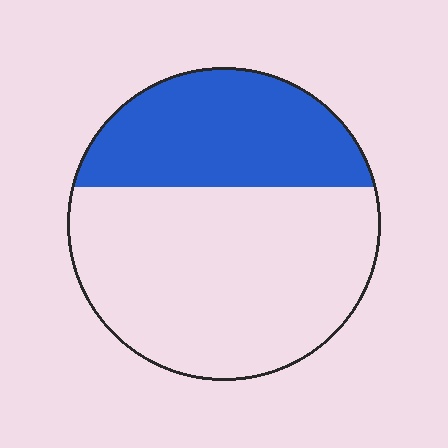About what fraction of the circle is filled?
About one third (1/3).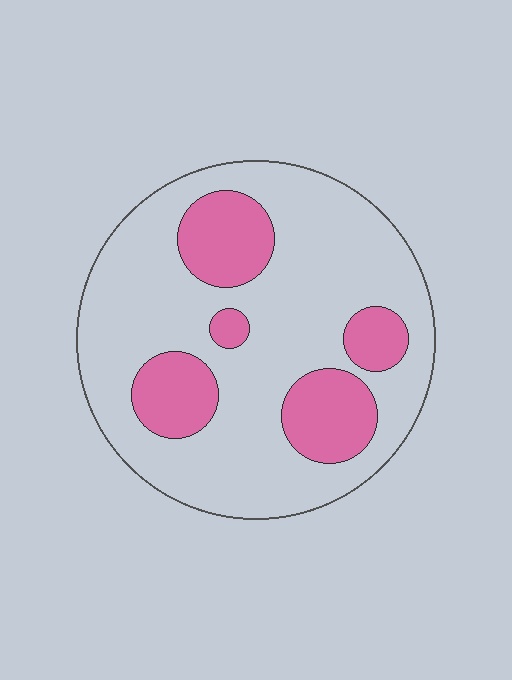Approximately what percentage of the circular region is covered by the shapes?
Approximately 25%.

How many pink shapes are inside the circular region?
5.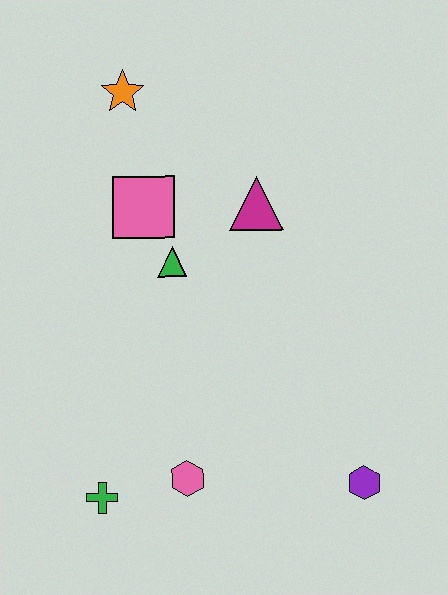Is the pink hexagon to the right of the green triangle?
Yes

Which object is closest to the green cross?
The pink hexagon is closest to the green cross.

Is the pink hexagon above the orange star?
No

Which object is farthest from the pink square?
The purple hexagon is farthest from the pink square.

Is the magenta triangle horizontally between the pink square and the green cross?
No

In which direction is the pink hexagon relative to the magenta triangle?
The pink hexagon is below the magenta triangle.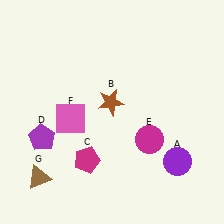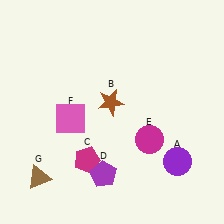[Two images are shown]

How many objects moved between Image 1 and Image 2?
1 object moved between the two images.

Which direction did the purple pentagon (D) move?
The purple pentagon (D) moved right.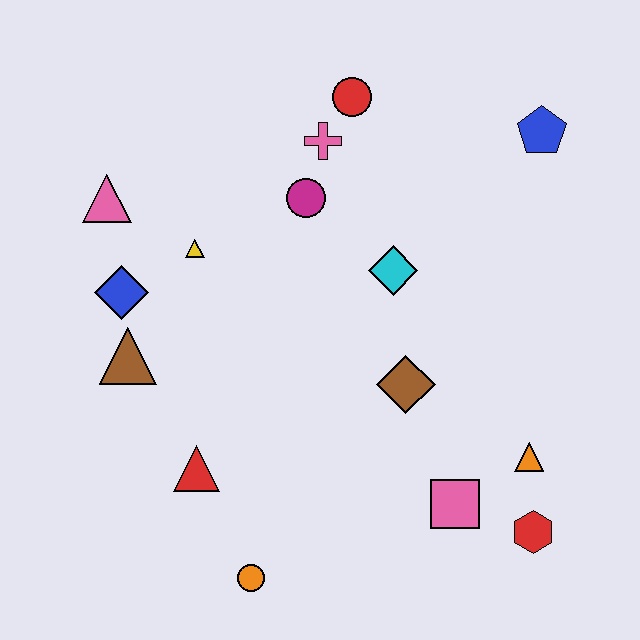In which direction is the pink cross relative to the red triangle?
The pink cross is above the red triangle.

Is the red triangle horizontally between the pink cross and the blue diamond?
Yes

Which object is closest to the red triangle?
The orange circle is closest to the red triangle.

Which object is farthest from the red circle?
The orange circle is farthest from the red circle.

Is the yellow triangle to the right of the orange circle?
No